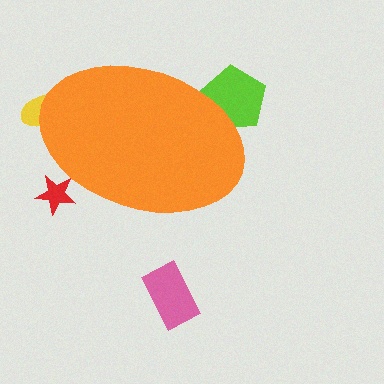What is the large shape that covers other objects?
An orange ellipse.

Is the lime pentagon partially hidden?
Yes, the lime pentagon is partially hidden behind the orange ellipse.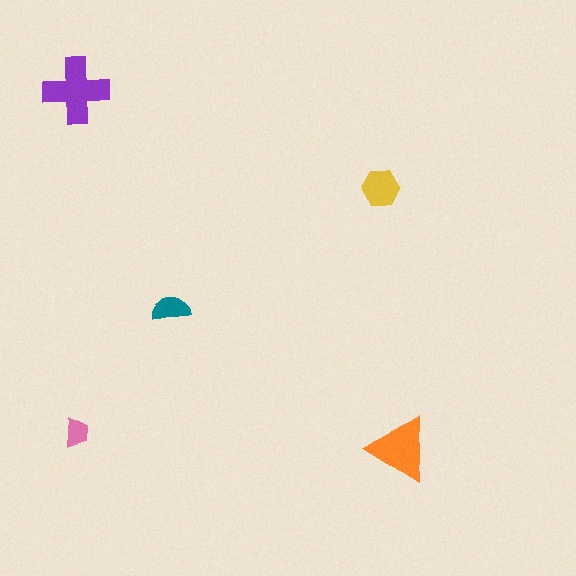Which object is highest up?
The purple cross is topmost.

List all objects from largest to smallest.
The purple cross, the orange triangle, the yellow hexagon, the teal semicircle, the pink trapezoid.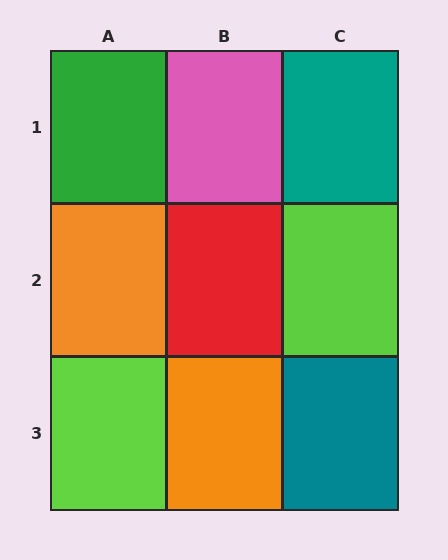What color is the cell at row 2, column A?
Orange.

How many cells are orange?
2 cells are orange.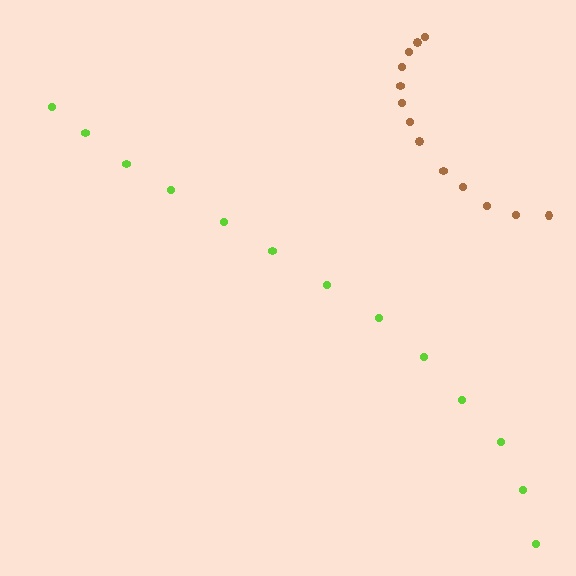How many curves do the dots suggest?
There are 2 distinct paths.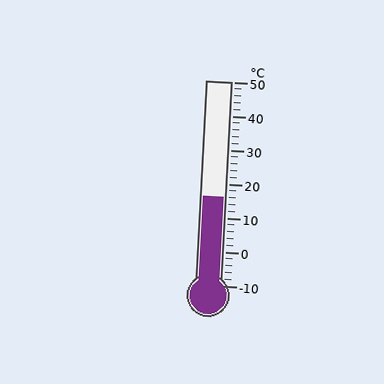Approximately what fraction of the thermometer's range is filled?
The thermometer is filled to approximately 45% of its range.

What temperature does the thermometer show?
The thermometer shows approximately 16°C.